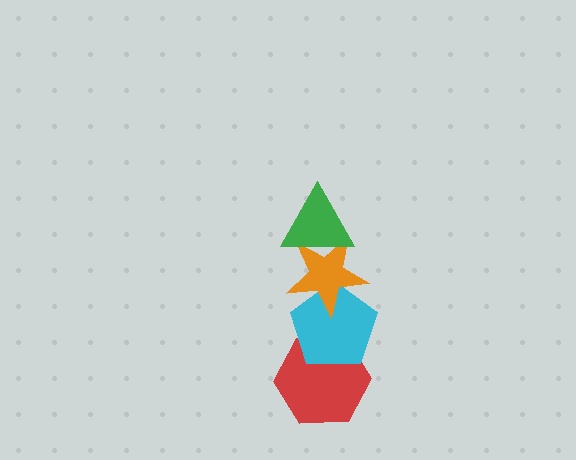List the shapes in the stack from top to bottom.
From top to bottom: the green triangle, the orange star, the cyan pentagon, the red hexagon.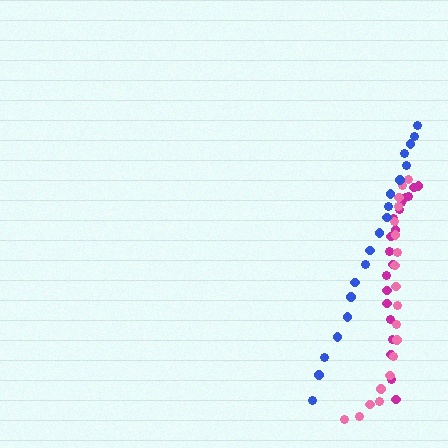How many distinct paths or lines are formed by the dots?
There are 3 distinct paths.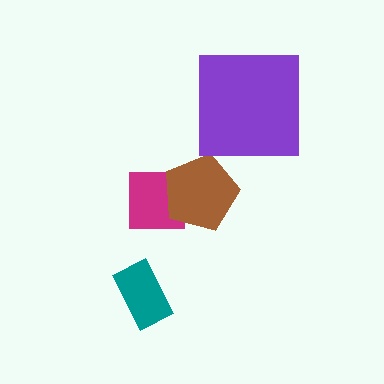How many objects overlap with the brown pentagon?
1 object overlaps with the brown pentagon.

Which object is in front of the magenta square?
The brown pentagon is in front of the magenta square.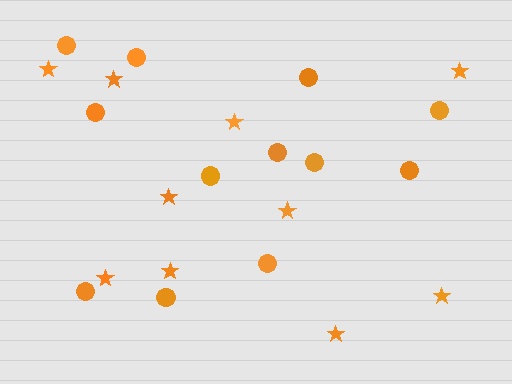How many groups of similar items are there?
There are 2 groups: one group of circles (12) and one group of stars (10).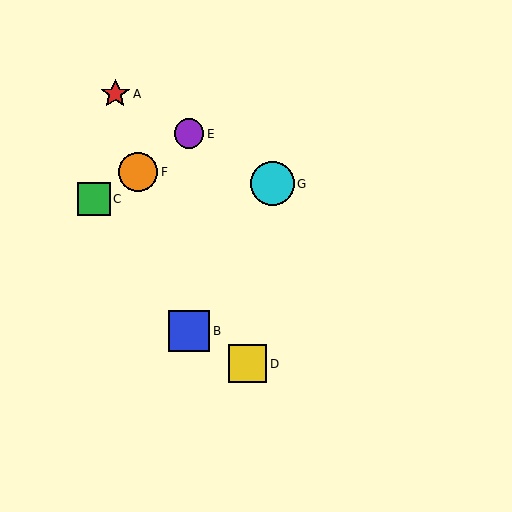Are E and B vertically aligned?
Yes, both are at x≈189.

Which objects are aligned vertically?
Objects B, E are aligned vertically.